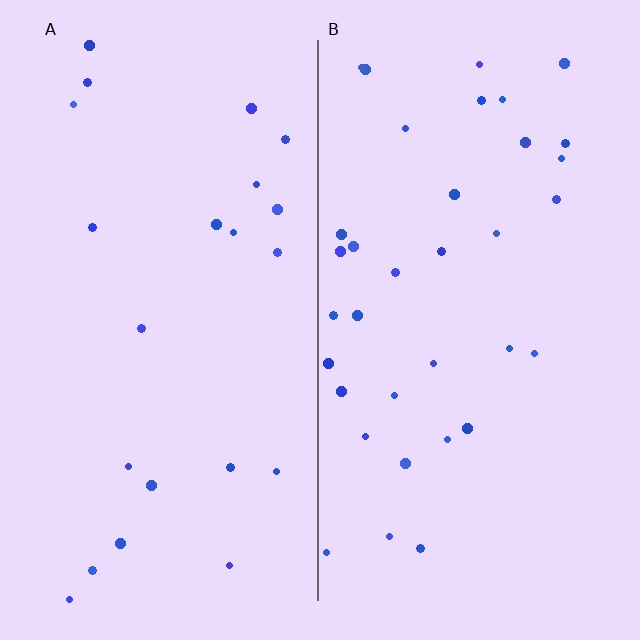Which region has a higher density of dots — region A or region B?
B (the right).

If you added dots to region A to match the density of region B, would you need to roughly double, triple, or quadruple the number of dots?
Approximately double.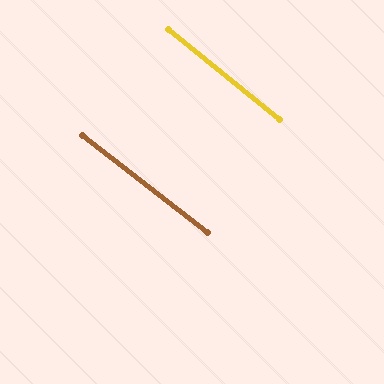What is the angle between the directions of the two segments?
Approximately 1 degree.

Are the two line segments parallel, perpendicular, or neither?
Parallel — their directions differ by only 1.0°.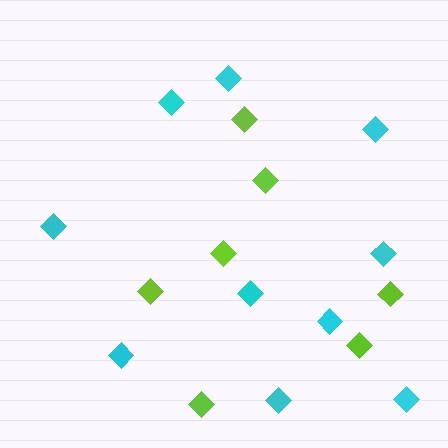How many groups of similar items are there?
There are 2 groups: one group of cyan diamonds (10) and one group of lime diamonds (7).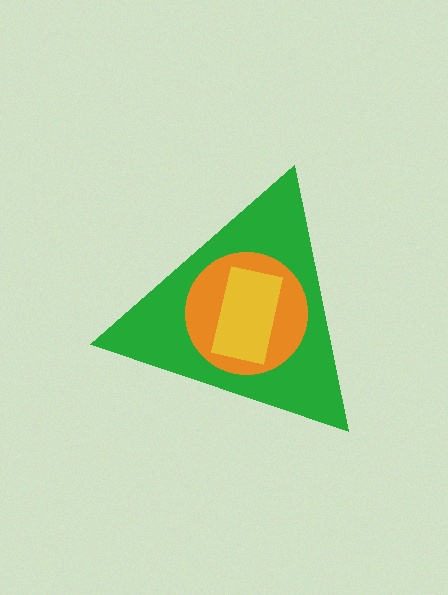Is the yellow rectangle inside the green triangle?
Yes.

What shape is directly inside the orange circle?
The yellow rectangle.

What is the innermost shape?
The yellow rectangle.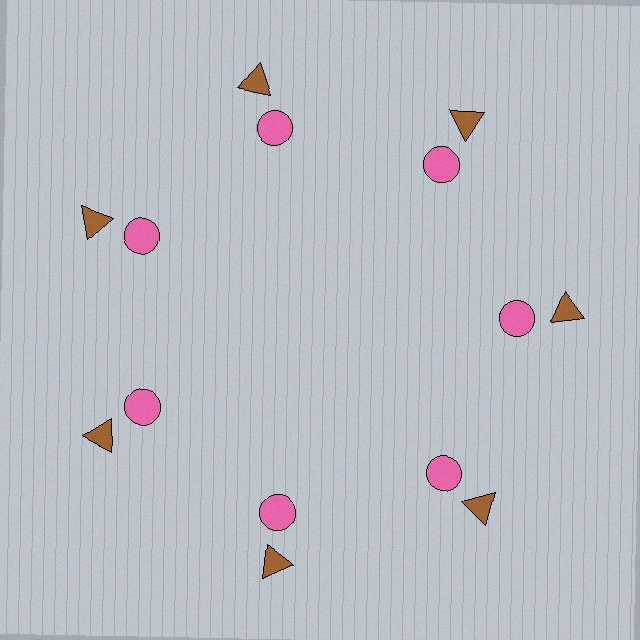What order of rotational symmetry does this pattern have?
This pattern has 7-fold rotational symmetry.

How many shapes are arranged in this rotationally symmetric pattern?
There are 14 shapes, arranged in 7 groups of 2.